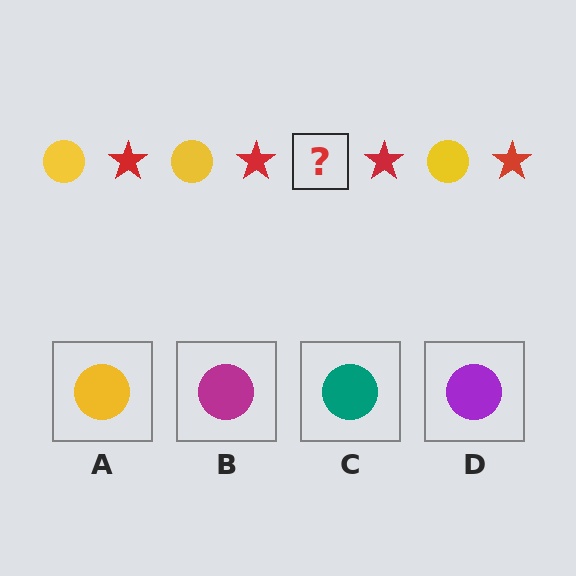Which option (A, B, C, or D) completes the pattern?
A.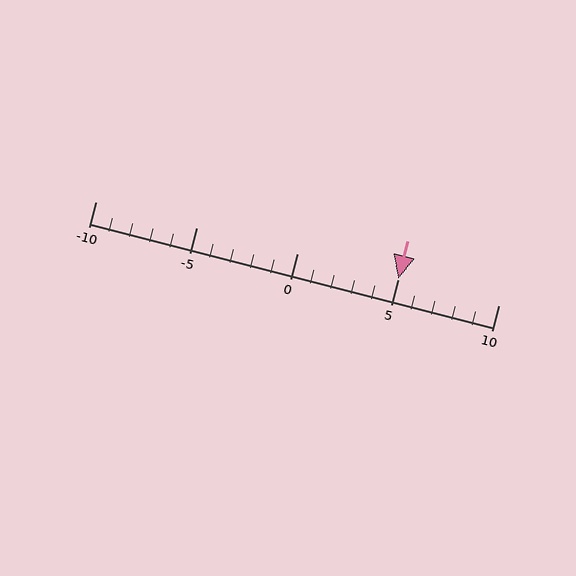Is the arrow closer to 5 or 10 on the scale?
The arrow is closer to 5.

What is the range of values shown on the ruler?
The ruler shows values from -10 to 10.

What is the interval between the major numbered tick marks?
The major tick marks are spaced 5 units apart.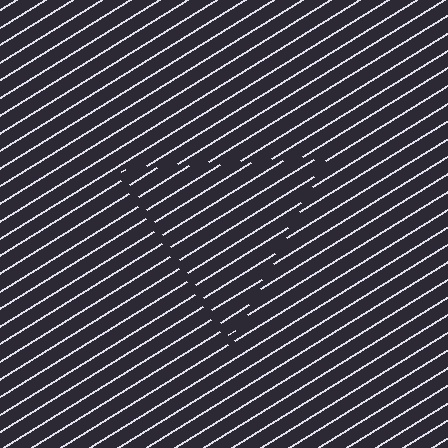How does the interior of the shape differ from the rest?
The interior of the shape contains the same grating, shifted by half a period — the contour is defined by the phase discontinuity where line-ends from the inner and outer gratings abut.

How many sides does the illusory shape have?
3 sides — the line-ends trace a triangle.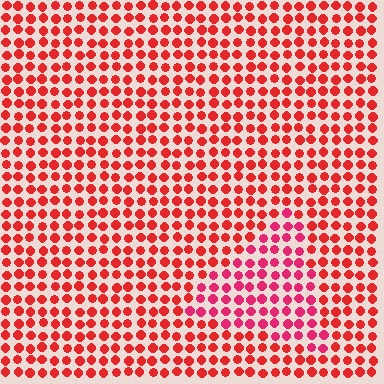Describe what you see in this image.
The image is filled with small red elements in a uniform arrangement. A triangle-shaped region is visible where the elements are tinted to a slightly different hue, forming a subtle color boundary.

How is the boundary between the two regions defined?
The boundary is defined purely by a slight shift in hue (about 23 degrees). Spacing, size, and orientation are identical on both sides.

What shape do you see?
I see a triangle.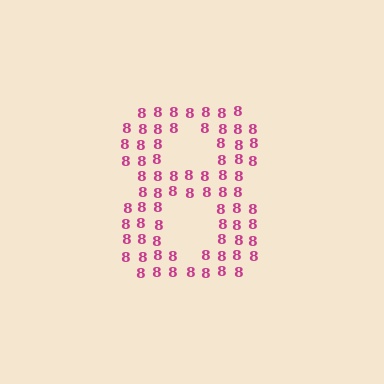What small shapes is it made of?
It is made of small digit 8's.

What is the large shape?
The large shape is the digit 8.